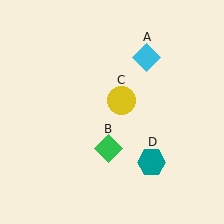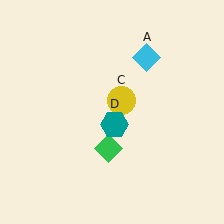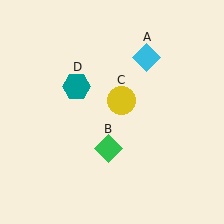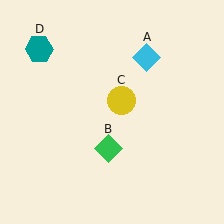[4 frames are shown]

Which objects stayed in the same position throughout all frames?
Cyan diamond (object A) and green diamond (object B) and yellow circle (object C) remained stationary.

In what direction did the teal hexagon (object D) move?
The teal hexagon (object D) moved up and to the left.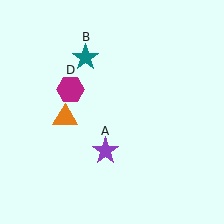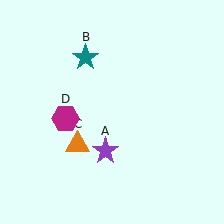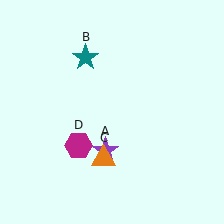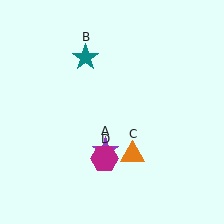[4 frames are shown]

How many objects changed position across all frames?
2 objects changed position: orange triangle (object C), magenta hexagon (object D).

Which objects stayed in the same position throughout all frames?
Purple star (object A) and teal star (object B) remained stationary.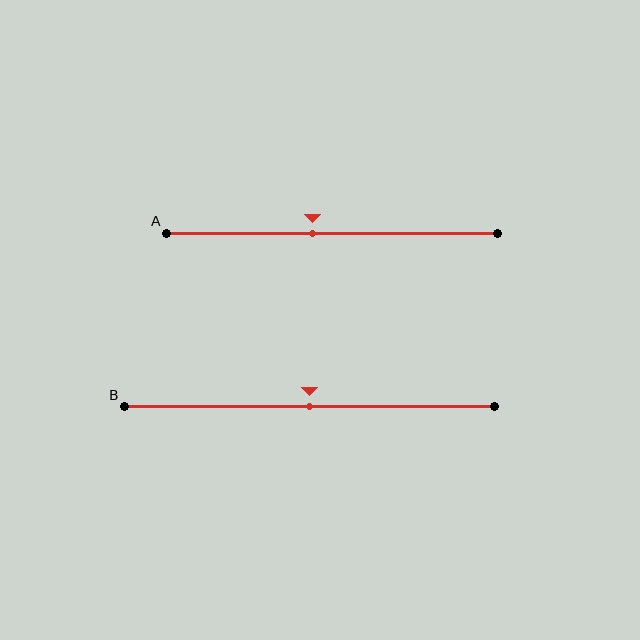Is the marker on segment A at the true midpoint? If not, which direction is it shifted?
No, the marker on segment A is shifted to the left by about 6% of the segment length.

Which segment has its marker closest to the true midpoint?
Segment B has its marker closest to the true midpoint.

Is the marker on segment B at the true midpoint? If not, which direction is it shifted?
Yes, the marker on segment B is at the true midpoint.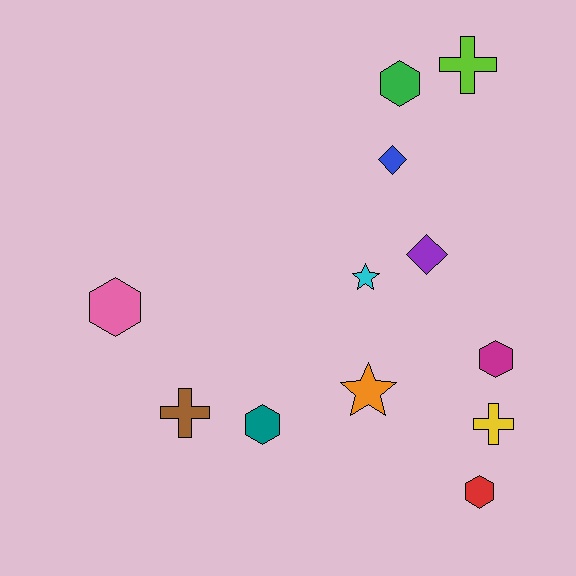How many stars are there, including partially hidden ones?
There are 2 stars.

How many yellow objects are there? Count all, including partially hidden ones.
There is 1 yellow object.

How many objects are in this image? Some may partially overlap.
There are 12 objects.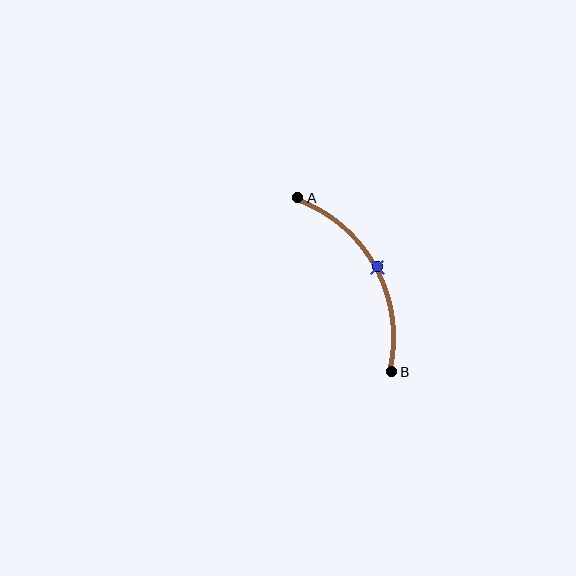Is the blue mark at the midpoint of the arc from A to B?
Yes. The blue mark lies on the arc at equal arc-length from both A and B — it is the arc midpoint.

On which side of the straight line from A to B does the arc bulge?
The arc bulges to the right of the straight line connecting A and B.